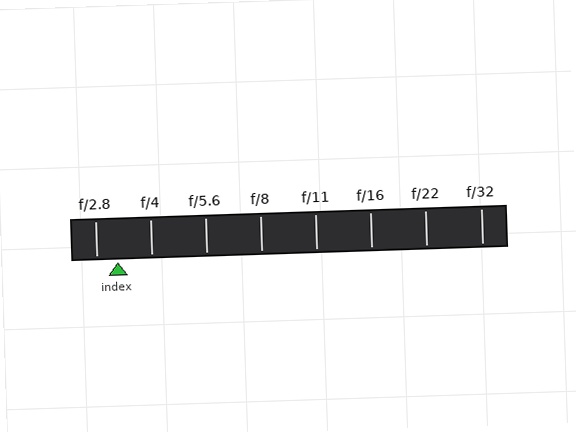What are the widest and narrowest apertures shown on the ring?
The widest aperture shown is f/2.8 and the narrowest is f/32.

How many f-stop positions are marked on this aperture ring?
There are 8 f-stop positions marked.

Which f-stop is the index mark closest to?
The index mark is closest to f/2.8.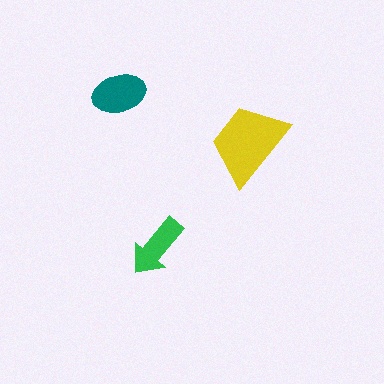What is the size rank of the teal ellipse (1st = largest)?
2nd.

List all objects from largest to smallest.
The yellow trapezoid, the teal ellipse, the green arrow.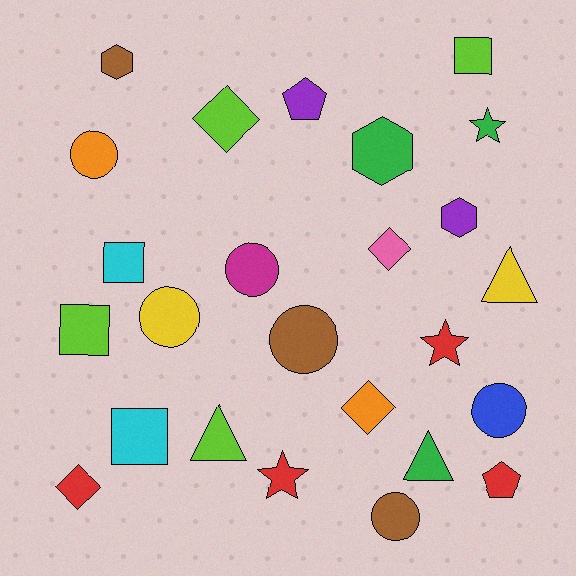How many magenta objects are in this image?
There is 1 magenta object.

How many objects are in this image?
There are 25 objects.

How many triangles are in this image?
There are 3 triangles.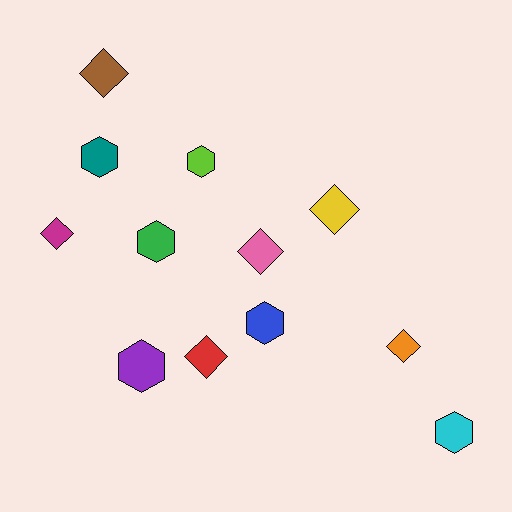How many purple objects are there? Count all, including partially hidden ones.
There is 1 purple object.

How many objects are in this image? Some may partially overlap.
There are 12 objects.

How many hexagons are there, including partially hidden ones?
There are 6 hexagons.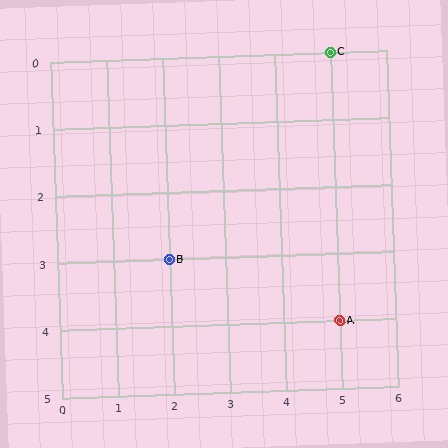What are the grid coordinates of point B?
Point B is at grid coordinates (2, 3).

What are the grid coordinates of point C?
Point C is at grid coordinates (5, 0).